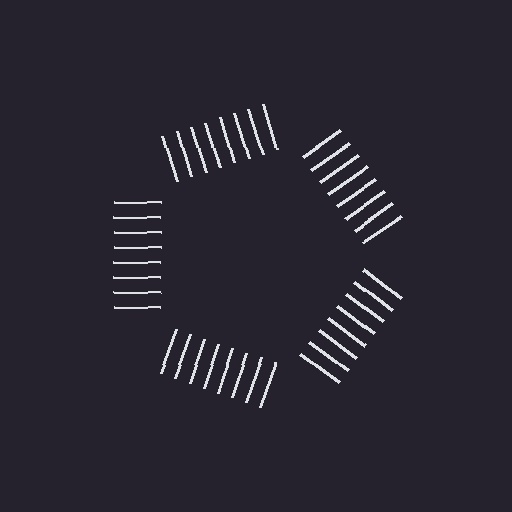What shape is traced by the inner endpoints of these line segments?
An illusory pentagon — the line segments terminate on its edges but no continuous stroke is drawn.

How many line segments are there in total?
40 — 8 along each of the 5 edges.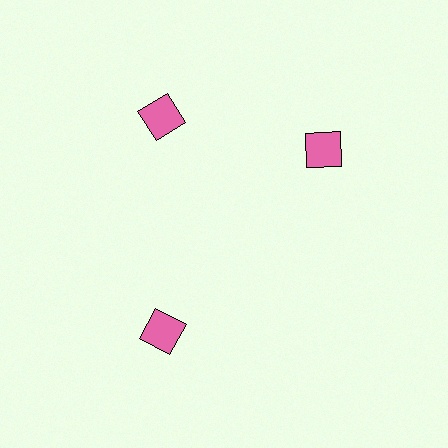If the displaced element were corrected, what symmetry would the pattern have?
It would have 3-fold rotational symmetry — the pattern would map onto itself every 120 degrees.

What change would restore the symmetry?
The symmetry would be restored by rotating it back into even spacing with its neighbors so that all 3 squares sit at equal angles and equal distance from the center.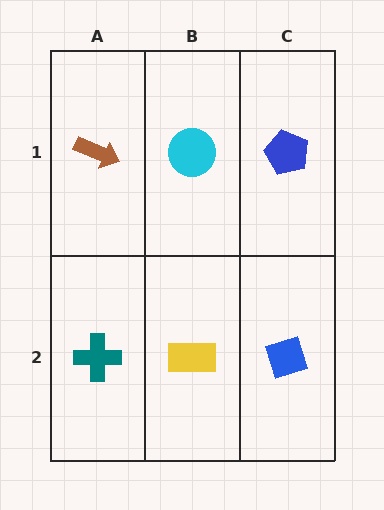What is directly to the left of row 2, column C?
A yellow rectangle.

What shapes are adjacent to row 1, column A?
A teal cross (row 2, column A), a cyan circle (row 1, column B).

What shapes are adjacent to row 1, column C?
A blue diamond (row 2, column C), a cyan circle (row 1, column B).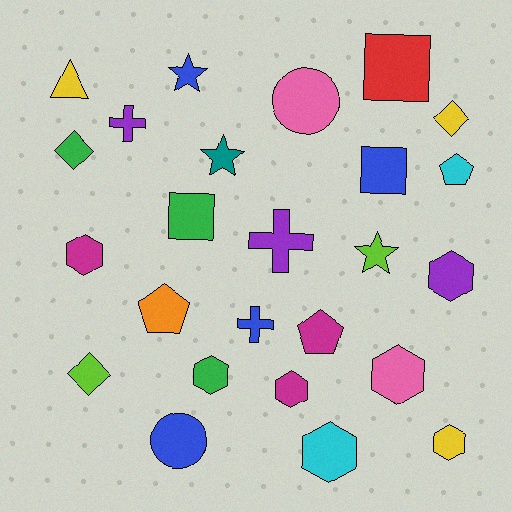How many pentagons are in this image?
There are 3 pentagons.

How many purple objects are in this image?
There are 3 purple objects.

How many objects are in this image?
There are 25 objects.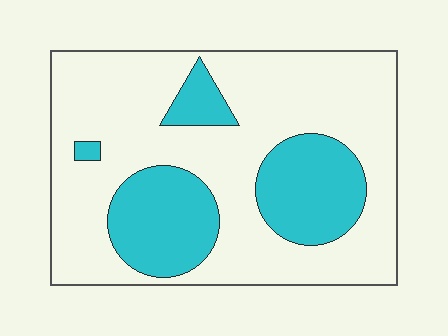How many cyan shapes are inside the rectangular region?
4.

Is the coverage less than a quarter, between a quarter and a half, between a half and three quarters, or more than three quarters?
Between a quarter and a half.